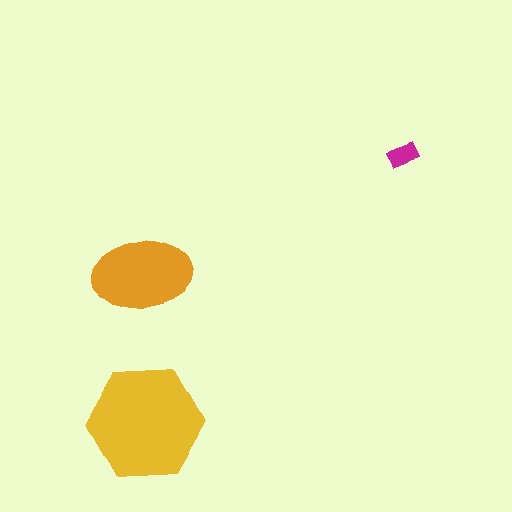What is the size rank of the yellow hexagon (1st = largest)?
1st.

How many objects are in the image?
There are 3 objects in the image.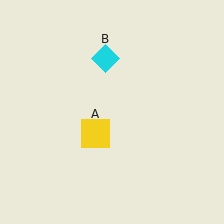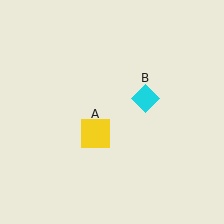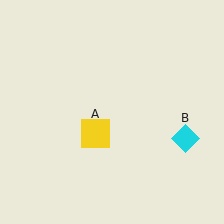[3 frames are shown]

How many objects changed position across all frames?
1 object changed position: cyan diamond (object B).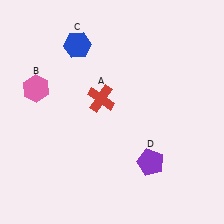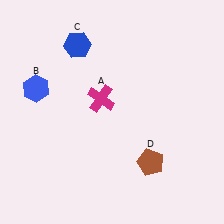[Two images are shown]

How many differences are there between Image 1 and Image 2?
There are 3 differences between the two images.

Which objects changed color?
A changed from red to magenta. B changed from pink to blue. D changed from purple to brown.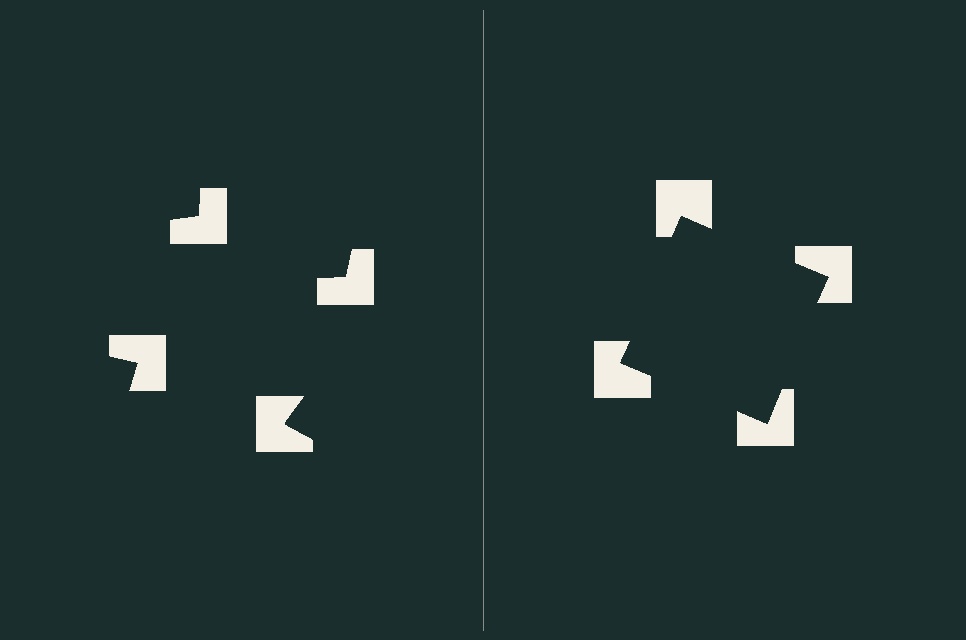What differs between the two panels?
The notched squares are positioned identically on both sides; only the wedge orientations differ. On the right they align to a square; on the left they are misaligned.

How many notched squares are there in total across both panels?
8 — 4 on each side.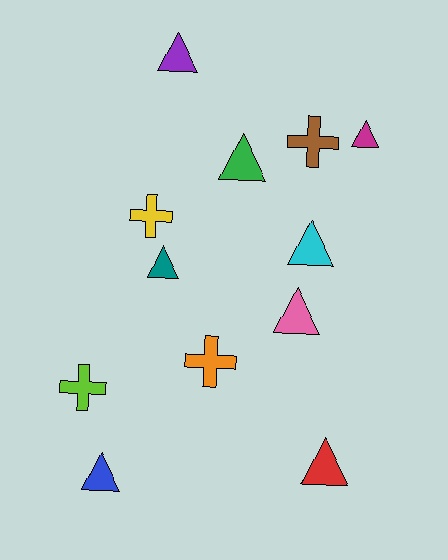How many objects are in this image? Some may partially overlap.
There are 12 objects.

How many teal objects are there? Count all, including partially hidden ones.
There is 1 teal object.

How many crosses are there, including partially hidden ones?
There are 4 crosses.